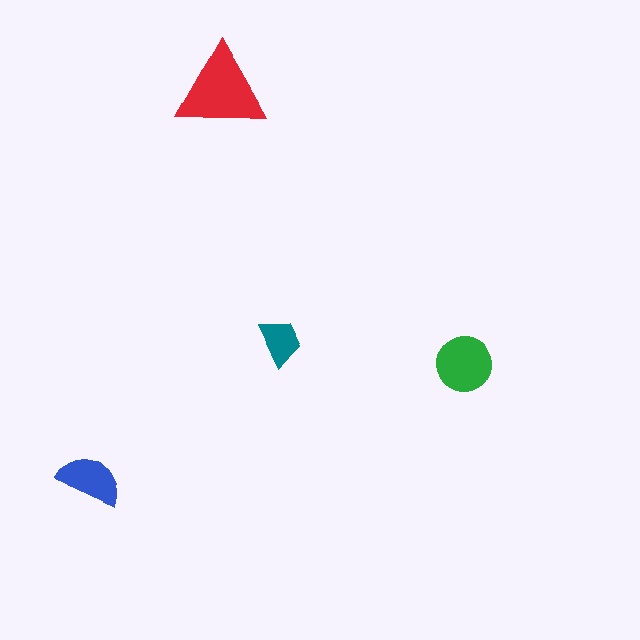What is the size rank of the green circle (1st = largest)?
2nd.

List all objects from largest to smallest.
The red triangle, the green circle, the blue semicircle, the teal trapezoid.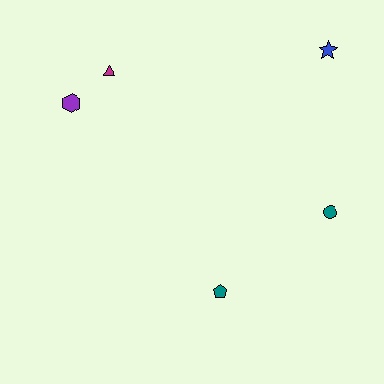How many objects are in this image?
There are 5 objects.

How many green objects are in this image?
There are no green objects.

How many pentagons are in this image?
There is 1 pentagon.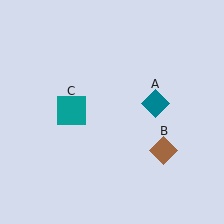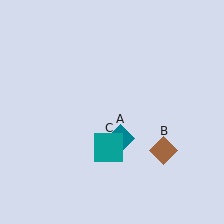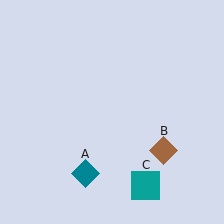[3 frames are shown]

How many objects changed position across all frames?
2 objects changed position: teal diamond (object A), teal square (object C).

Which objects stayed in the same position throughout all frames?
Brown diamond (object B) remained stationary.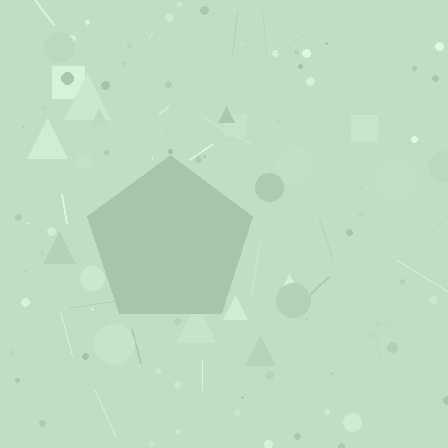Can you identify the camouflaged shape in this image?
The camouflaged shape is a pentagon.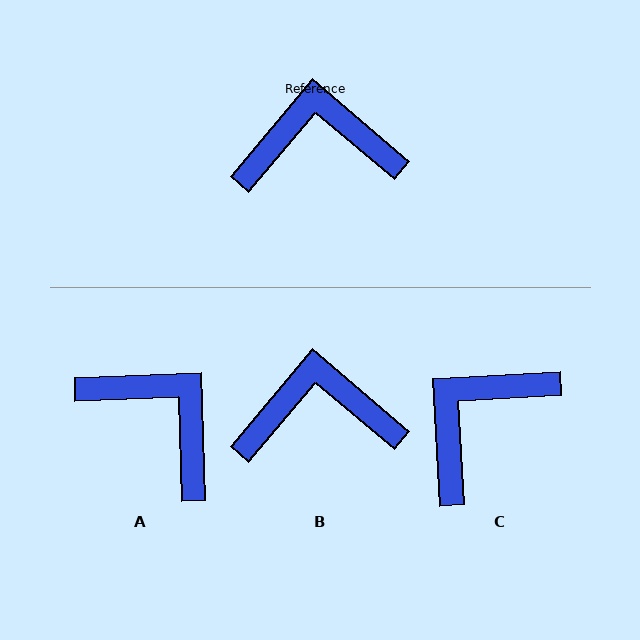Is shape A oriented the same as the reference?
No, it is off by about 48 degrees.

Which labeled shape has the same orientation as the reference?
B.